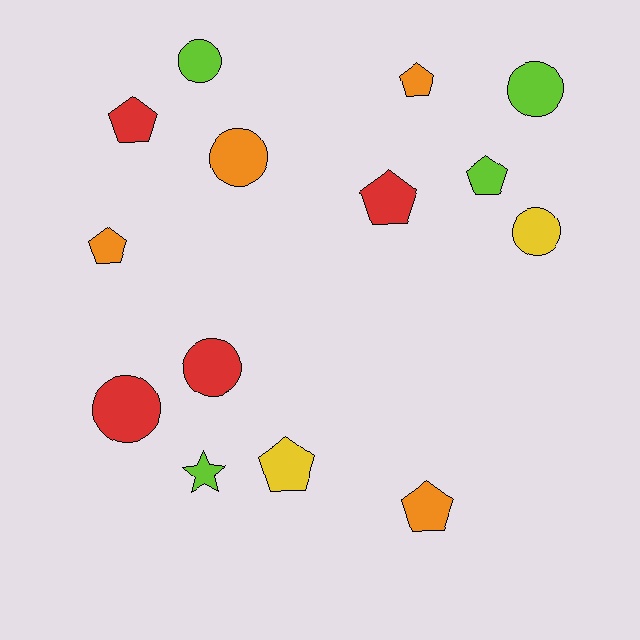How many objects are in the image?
There are 14 objects.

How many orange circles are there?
There is 1 orange circle.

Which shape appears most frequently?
Pentagon, with 7 objects.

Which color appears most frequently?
Lime, with 4 objects.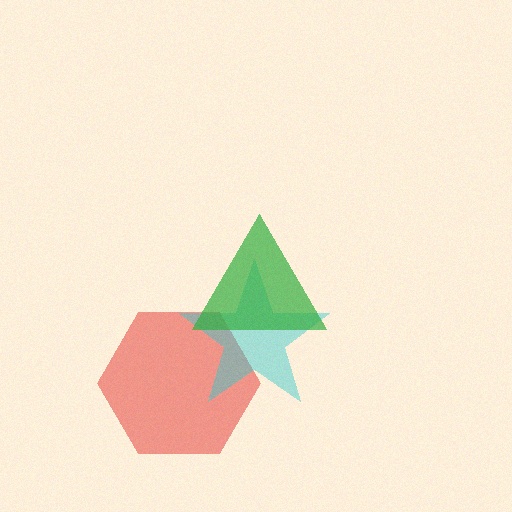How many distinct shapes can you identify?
There are 3 distinct shapes: a red hexagon, a cyan star, a green triangle.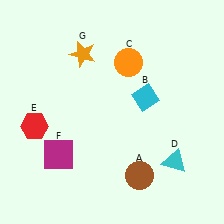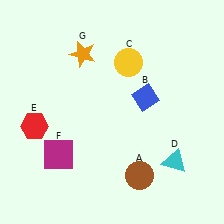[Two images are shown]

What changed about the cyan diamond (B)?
In Image 1, B is cyan. In Image 2, it changed to blue.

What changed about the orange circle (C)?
In Image 1, C is orange. In Image 2, it changed to yellow.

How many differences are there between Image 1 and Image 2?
There are 2 differences between the two images.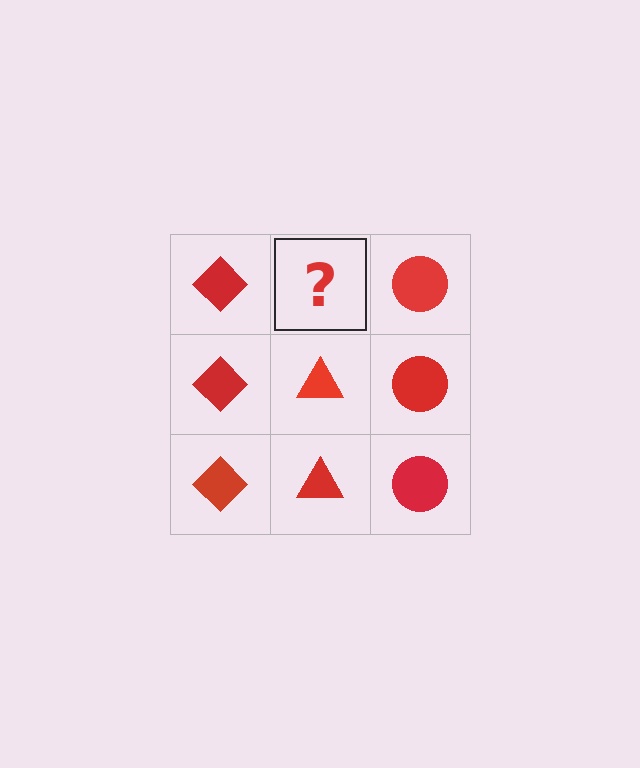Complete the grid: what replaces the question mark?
The question mark should be replaced with a red triangle.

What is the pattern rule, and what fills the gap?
The rule is that each column has a consistent shape. The gap should be filled with a red triangle.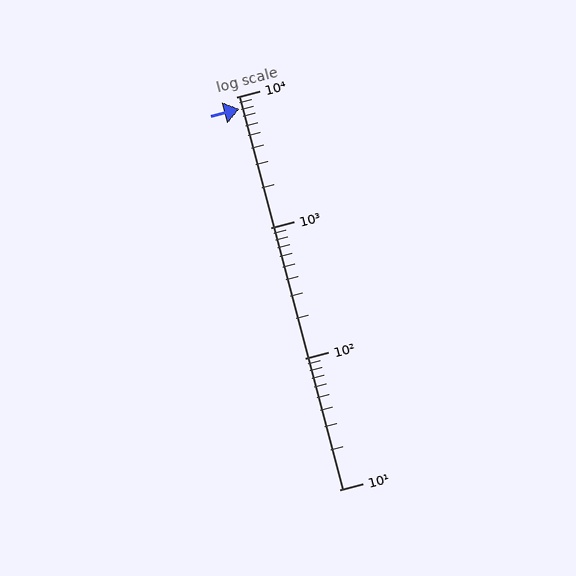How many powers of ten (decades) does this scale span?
The scale spans 3 decades, from 10 to 10000.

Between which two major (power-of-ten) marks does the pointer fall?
The pointer is between 1000 and 10000.